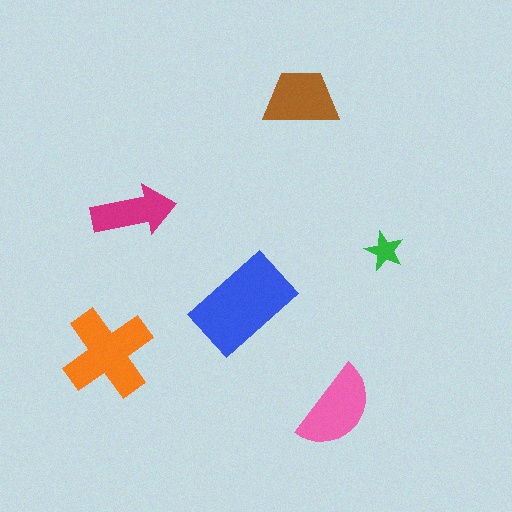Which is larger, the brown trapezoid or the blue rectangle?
The blue rectangle.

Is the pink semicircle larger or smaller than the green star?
Larger.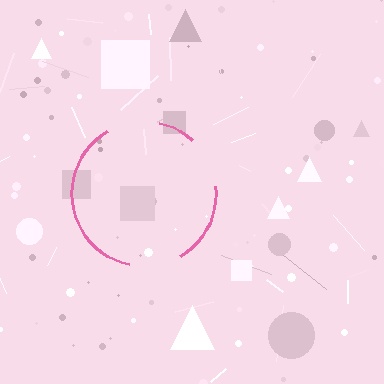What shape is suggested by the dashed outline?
The dashed outline suggests a circle.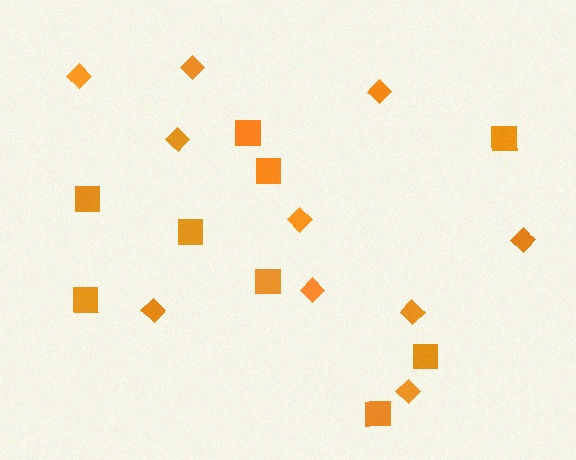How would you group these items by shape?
There are 2 groups: one group of diamonds (10) and one group of squares (9).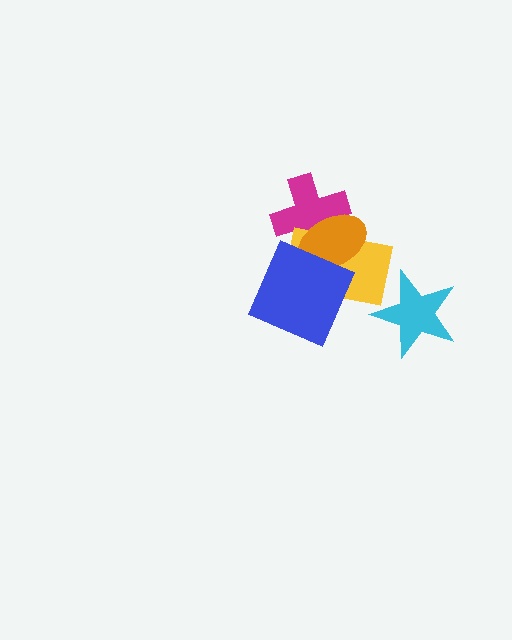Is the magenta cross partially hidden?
Yes, it is partially covered by another shape.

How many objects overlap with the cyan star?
0 objects overlap with the cyan star.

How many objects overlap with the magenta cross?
2 objects overlap with the magenta cross.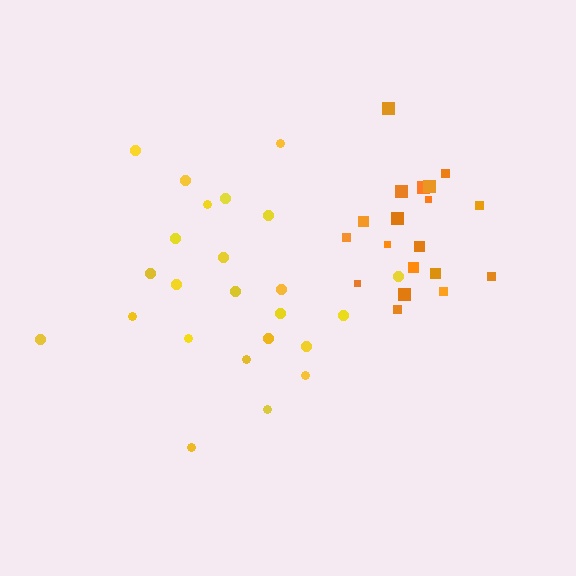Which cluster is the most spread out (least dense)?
Yellow.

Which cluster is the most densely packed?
Orange.